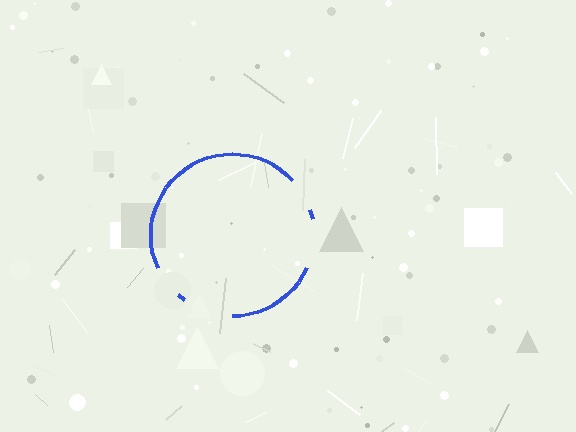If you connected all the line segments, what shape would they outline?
They would outline a circle.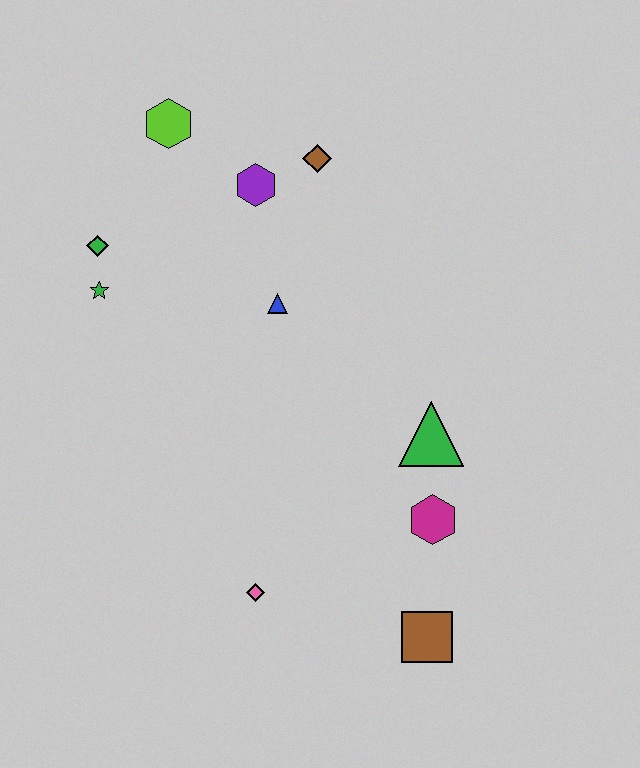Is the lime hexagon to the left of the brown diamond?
Yes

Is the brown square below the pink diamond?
Yes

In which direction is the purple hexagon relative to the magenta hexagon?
The purple hexagon is above the magenta hexagon.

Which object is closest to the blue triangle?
The purple hexagon is closest to the blue triangle.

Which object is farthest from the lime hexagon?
The brown square is farthest from the lime hexagon.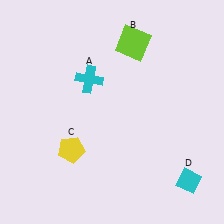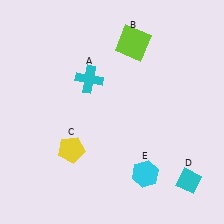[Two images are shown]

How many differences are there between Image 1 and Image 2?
There is 1 difference between the two images.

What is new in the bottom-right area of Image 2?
A cyan hexagon (E) was added in the bottom-right area of Image 2.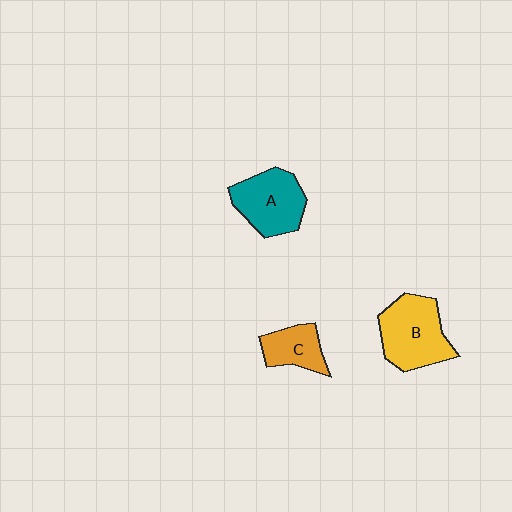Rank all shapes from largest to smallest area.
From largest to smallest: B (yellow), A (teal), C (orange).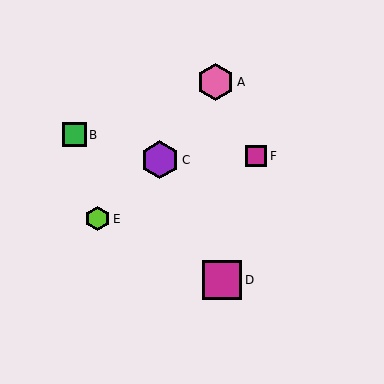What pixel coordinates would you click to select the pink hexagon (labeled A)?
Click at (215, 82) to select the pink hexagon A.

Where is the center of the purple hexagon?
The center of the purple hexagon is at (160, 160).